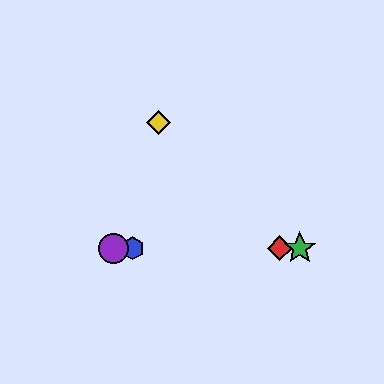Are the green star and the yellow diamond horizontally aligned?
No, the green star is at y≈248 and the yellow diamond is at y≈122.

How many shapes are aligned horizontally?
4 shapes (the red diamond, the blue hexagon, the green star, the purple circle) are aligned horizontally.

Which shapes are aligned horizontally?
The red diamond, the blue hexagon, the green star, the purple circle are aligned horizontally.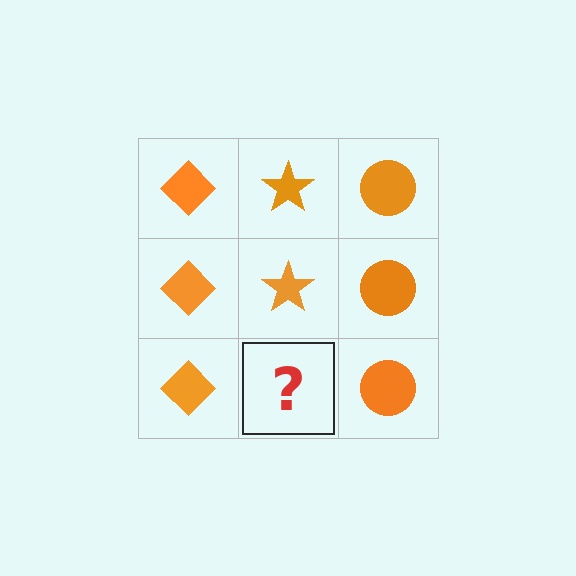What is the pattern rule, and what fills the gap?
The rule is that each column has a consistent shape. The gap should be filled with an orange star.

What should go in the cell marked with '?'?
The missing cell should contain an orange star.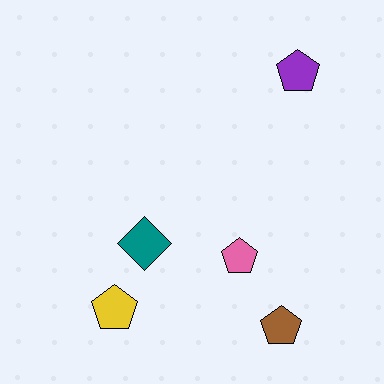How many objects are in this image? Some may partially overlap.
There are 5 objects.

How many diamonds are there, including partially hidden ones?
There is 1 diamond.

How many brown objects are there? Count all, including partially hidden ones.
There is 1 brown object.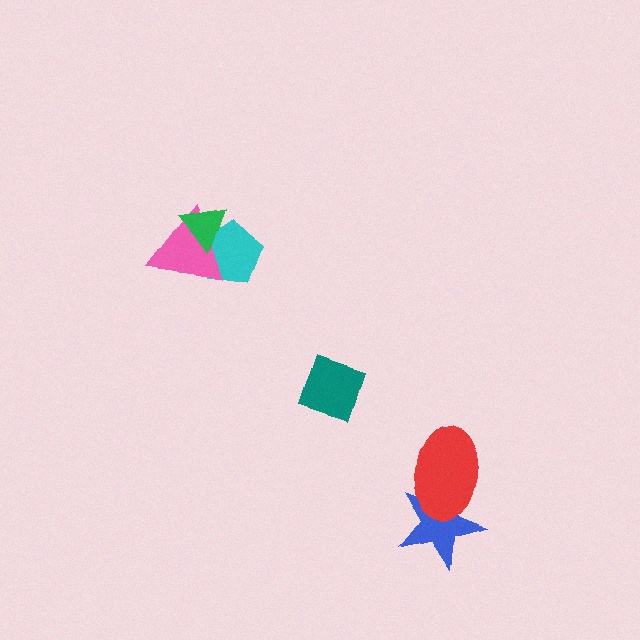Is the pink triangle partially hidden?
Yes, it is partially covered by another shape.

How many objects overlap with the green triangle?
2 objects overlap with the green triangle.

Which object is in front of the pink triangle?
The green triangle is in front of the pink triangle.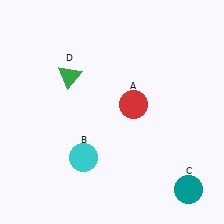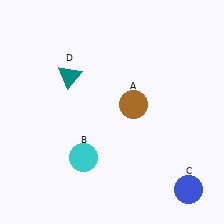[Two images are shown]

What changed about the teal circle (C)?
In Image 1, C is teal. In Image 2, it changed to blue.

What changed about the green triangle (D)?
In Image 1, D is green. In Image 2, it changed to teal.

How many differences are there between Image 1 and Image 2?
There are 3 differences between the two images.